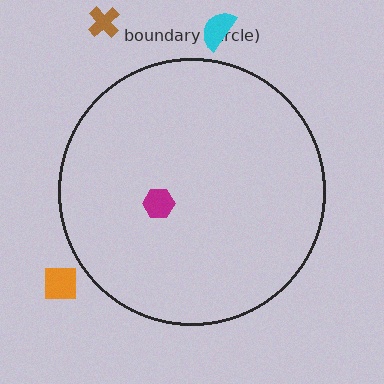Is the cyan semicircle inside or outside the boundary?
Outside.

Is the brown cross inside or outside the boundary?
Outside.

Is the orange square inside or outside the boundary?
Outside.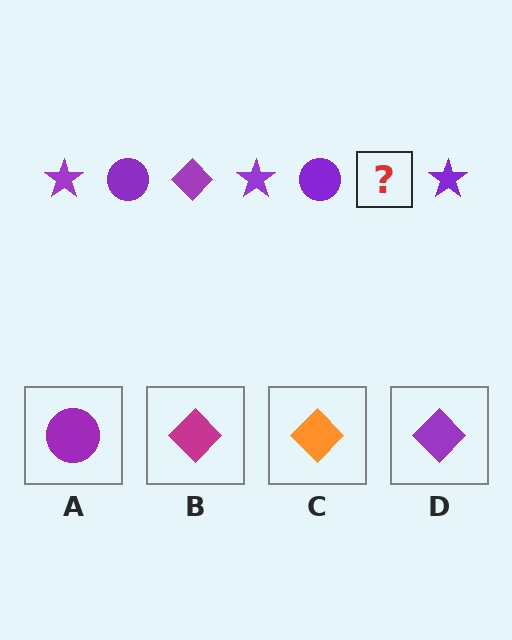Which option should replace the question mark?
Option D.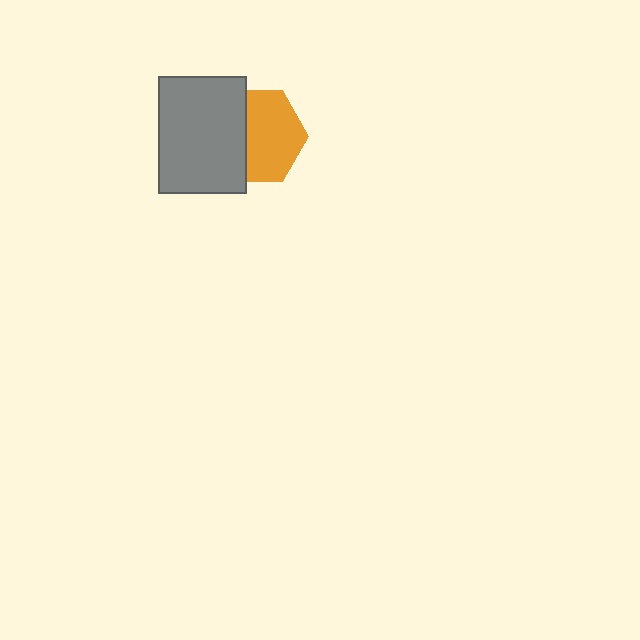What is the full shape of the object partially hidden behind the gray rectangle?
The partially hidden object is an orange hexagon.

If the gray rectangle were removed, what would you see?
You would see the complete orange hexagon.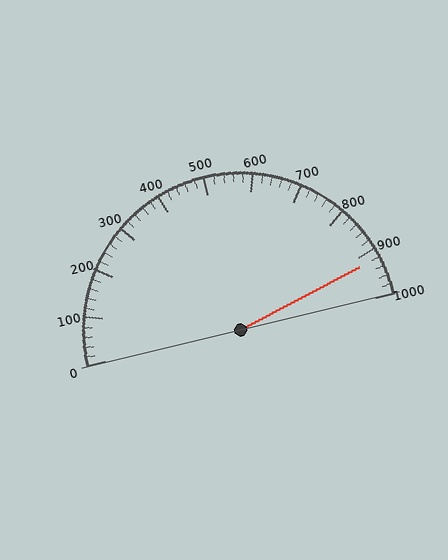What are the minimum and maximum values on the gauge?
The gauge ranges from 0 to 1000.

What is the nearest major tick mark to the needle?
The nearest major tick mark is 900.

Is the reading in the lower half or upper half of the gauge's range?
The reading is in the upper half of the range (0 to 1000).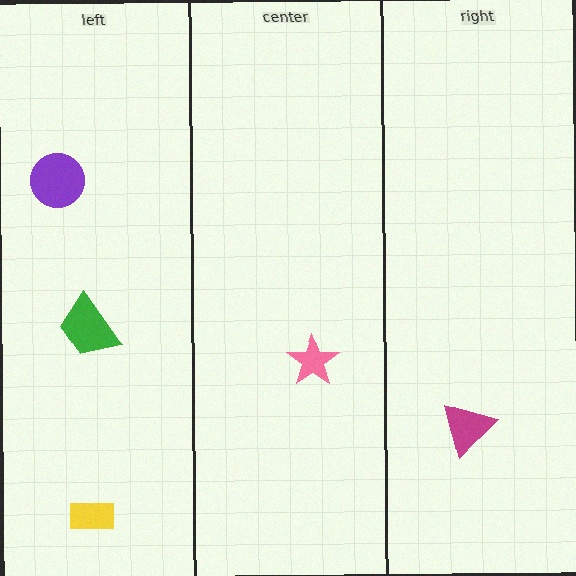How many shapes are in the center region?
1.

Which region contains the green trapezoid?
The left region.